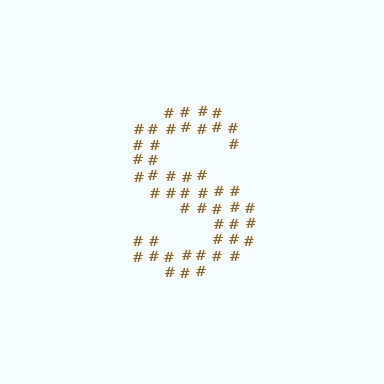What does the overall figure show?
The overall figure shows the letter S.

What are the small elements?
The small elements are hash symbols.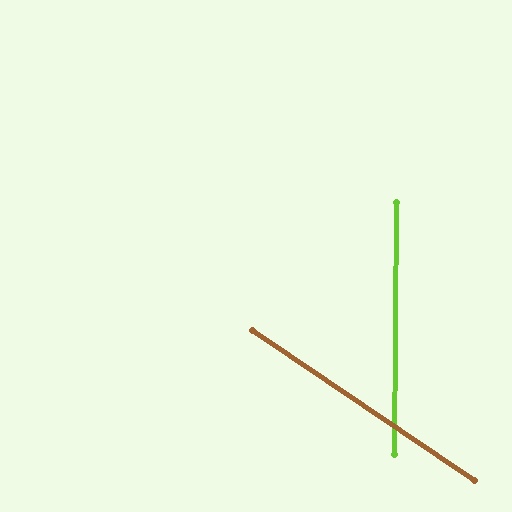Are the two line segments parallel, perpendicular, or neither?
Neither parallel nor perpendicular — they differ by about 56°.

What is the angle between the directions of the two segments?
Approximately 56 degrees.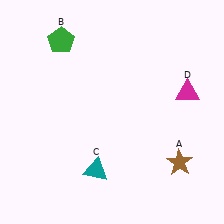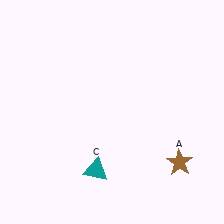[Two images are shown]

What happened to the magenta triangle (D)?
The magenta triangle (D) was removed in Image 2. It was in the top-right area of Image 1.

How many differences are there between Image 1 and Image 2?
There are 2 differences between the two images.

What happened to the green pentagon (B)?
The green pentagon (B) was removed in Image 2. It was in the top-left area of Image 1.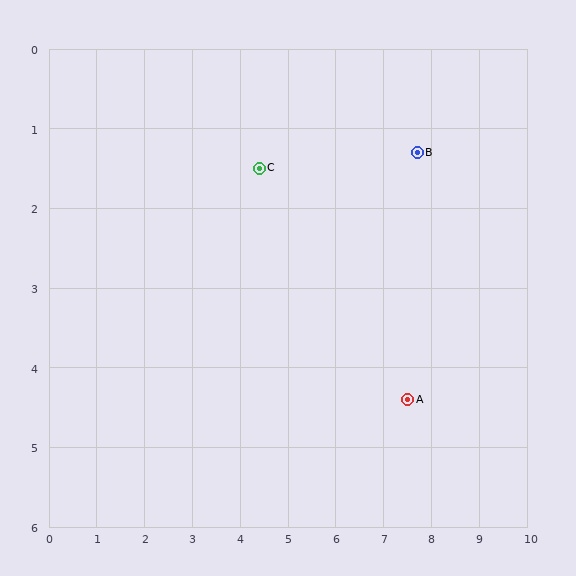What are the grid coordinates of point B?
Point B is at approximately (7.7, 1.3).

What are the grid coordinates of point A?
Point A is at approximately (7.5, 4.4).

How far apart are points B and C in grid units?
Points B and C are about 3.3 grid units apart.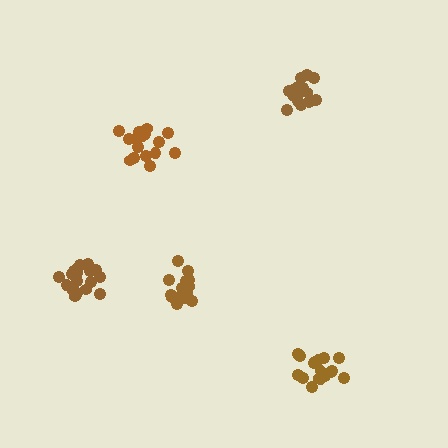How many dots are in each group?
Group 1: 19 dots, Group 2: 16 dots, Group 3: 16 dots, Group 4: 15 dots, Group 5: 21 dots (87 total).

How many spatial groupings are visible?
There are 5 spatial groupings.